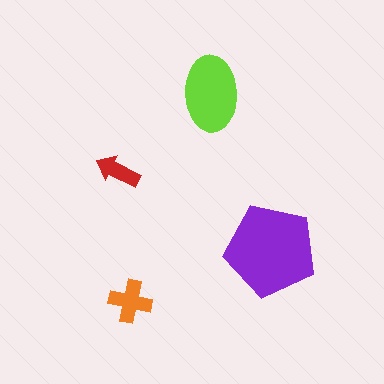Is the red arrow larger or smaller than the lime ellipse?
Smaller.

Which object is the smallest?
The red arrow.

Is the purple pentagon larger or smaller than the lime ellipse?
Larger.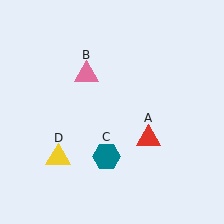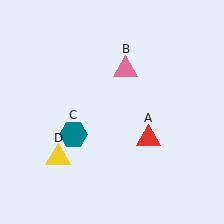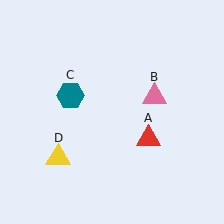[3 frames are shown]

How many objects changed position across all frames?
2 objects changed position: pink triangle (object B), teal hexagon (object C).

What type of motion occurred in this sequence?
The pink triangle (object B), teal hexagon (object C) rotated clockwise around the center of the scene.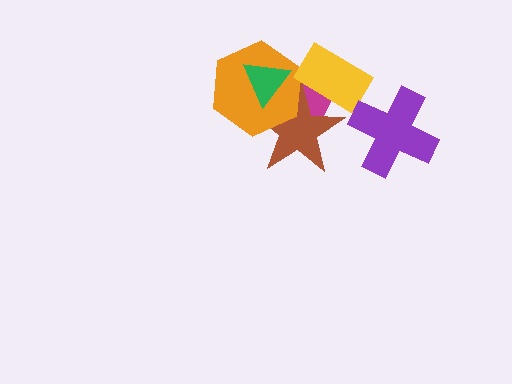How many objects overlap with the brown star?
4 objects overlap with the brown star.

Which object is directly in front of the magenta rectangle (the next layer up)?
The brown star is directly in front of the magenta rectangle.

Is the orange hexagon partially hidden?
Yes, it is partially covered by another shape.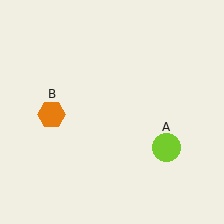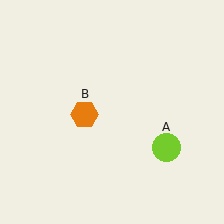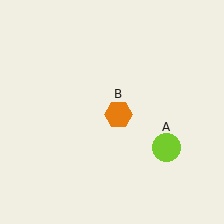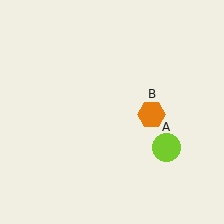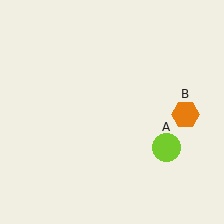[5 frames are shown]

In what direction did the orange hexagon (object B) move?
The orange hexagon (object B) moved right.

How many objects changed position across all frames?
1 object changed position: orange hexagon (object B).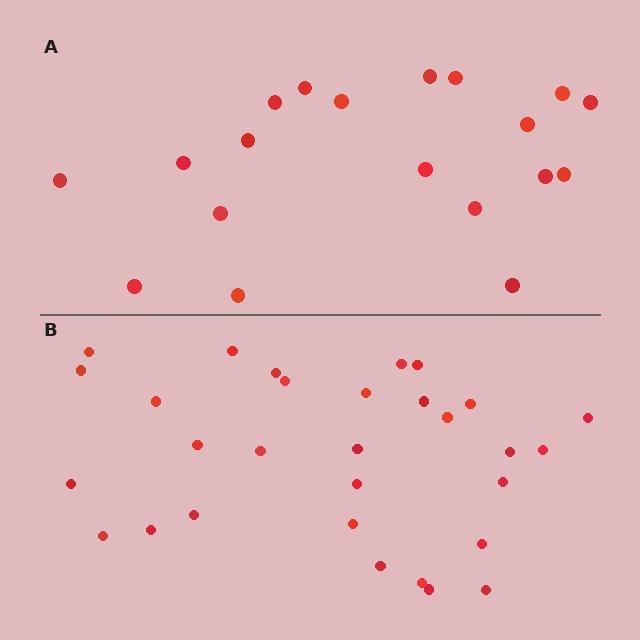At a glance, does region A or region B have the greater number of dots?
Region B (the bottom region) has more dots.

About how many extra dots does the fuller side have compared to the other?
Region B has roughly 12 or so more dots than region A.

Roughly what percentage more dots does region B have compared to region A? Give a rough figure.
About 60% more.